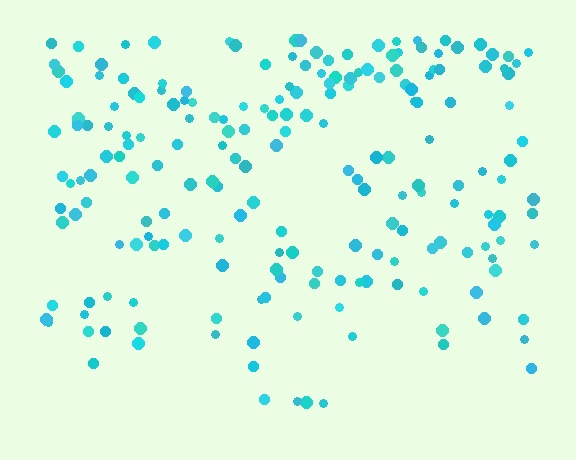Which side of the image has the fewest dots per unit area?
The bottom.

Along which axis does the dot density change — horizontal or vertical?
Vertical.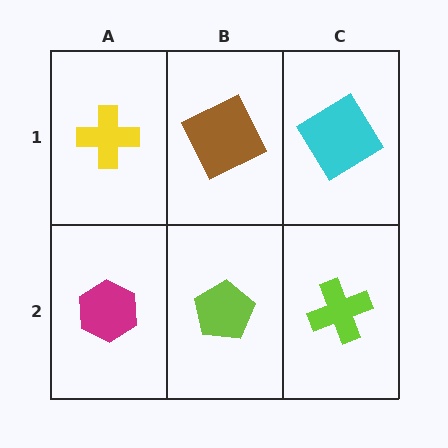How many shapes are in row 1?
3 shapes.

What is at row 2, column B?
A lime pentagon.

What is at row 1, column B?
A brown square.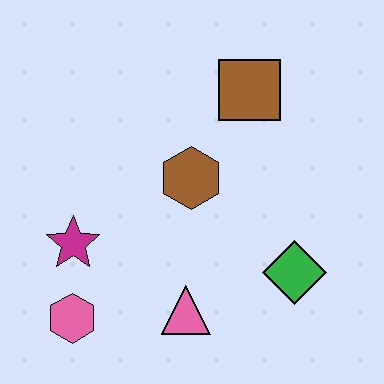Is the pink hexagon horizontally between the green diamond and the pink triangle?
No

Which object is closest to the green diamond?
The pink triangle is closest to the green diamond.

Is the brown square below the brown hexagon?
No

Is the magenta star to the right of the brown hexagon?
No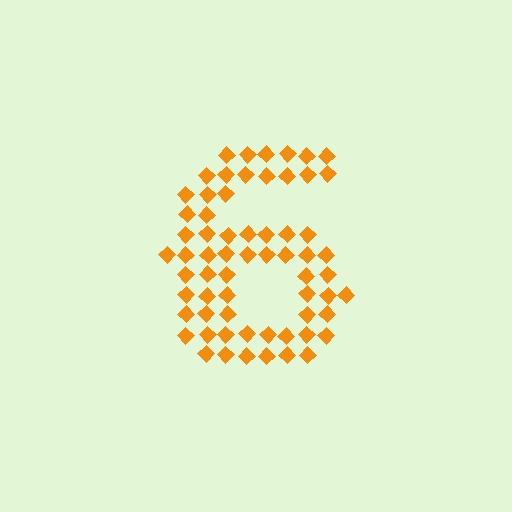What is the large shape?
The large shape is the digit 6.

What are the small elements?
The small elements are diamonds.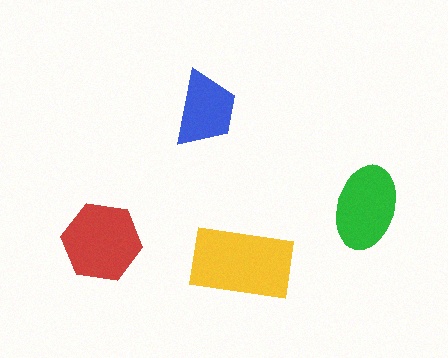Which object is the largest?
The yellow rectangle.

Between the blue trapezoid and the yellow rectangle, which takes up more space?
The yellow rectangle.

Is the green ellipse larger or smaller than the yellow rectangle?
Smaller.